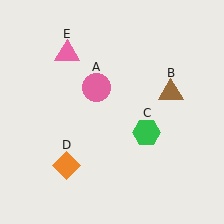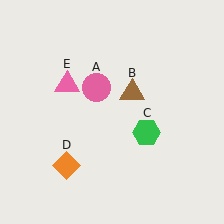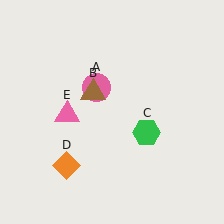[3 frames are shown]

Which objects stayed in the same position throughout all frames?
Pink circle (object A) and green hexagon (object C) and orange diamond (object D) remained stationary.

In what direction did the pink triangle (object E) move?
The pink triangle (object E) moved down.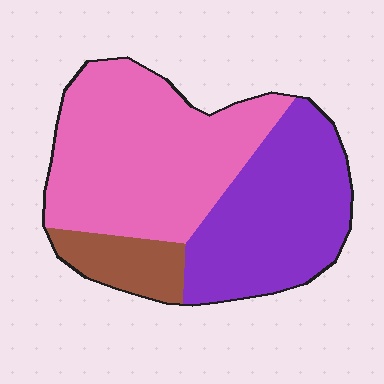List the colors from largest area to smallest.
From largest to smallest: pink, purple, brown.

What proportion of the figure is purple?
Purple covers roughly 40% of the figure.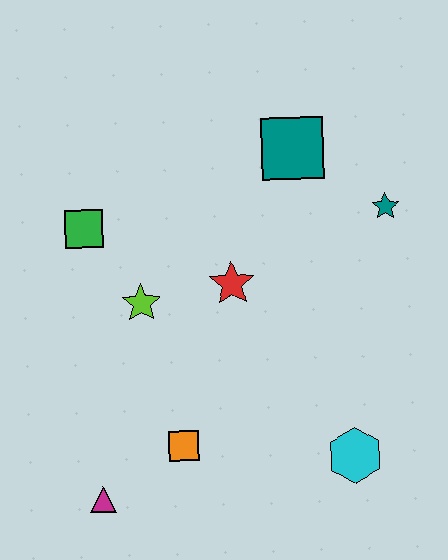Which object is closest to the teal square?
The teal star is closest to the teal square.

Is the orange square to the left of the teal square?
Yes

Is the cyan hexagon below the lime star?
Yes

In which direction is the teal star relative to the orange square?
The teal star is above the orange square.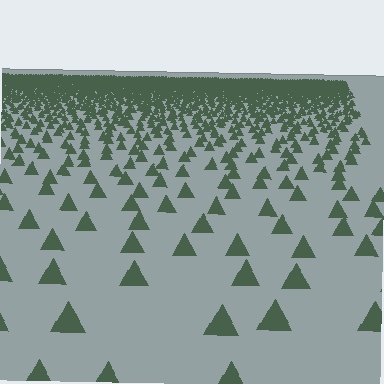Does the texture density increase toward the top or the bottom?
Density increases toward the top.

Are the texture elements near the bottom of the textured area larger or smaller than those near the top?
Larger. Near the bottom, elements are closer to the viewer and appear at a bigger on-screen size.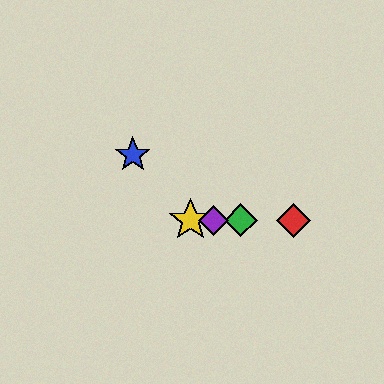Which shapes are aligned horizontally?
The red diamond, the green diamond, the yellow star, the purple diamond are aligned horizontally.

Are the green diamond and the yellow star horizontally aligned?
Yes, both are at y≈220.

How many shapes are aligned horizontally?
4 shapes (the red diamond, the green diamond, the yellow star, the purple diamond) are aligned horizontally.